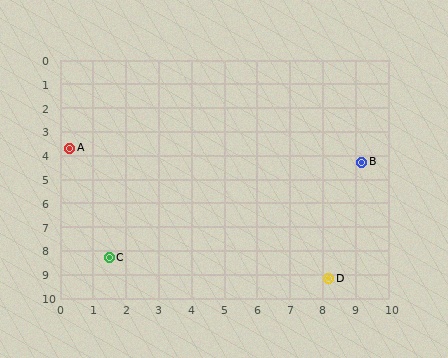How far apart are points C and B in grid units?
Points C and B are about 8.7 grid units apart.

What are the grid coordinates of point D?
Point D is at approximately (8.2, 9.2).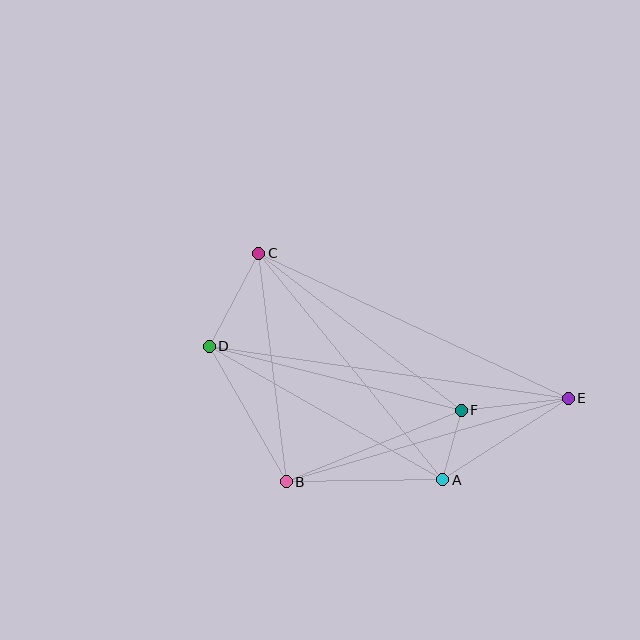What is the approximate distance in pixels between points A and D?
The distance between A and D is approximately 269 pixels.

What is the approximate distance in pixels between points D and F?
The distance between D and F is approximately 260 pixels.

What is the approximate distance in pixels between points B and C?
The distance between B and C is approximately 230 pixels.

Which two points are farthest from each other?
Points D and E are farthest from each other.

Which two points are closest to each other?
Points A and F are closest to each other.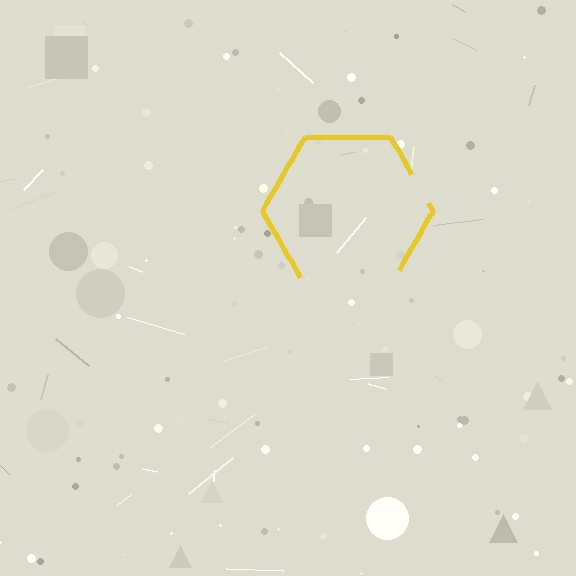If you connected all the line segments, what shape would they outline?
They would outline a hexagon.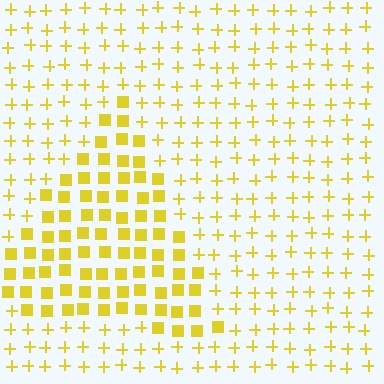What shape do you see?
I see a triangle.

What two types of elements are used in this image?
The image uses squares inside the triangle region and plus signs outside it.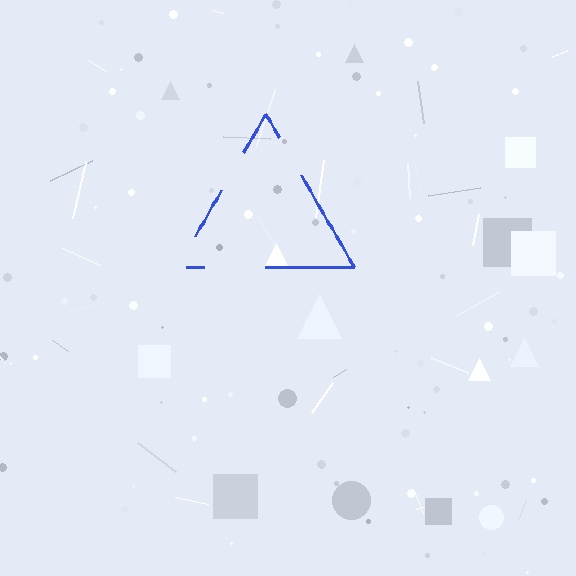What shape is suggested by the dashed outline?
The dashed outline suggests a triangle.